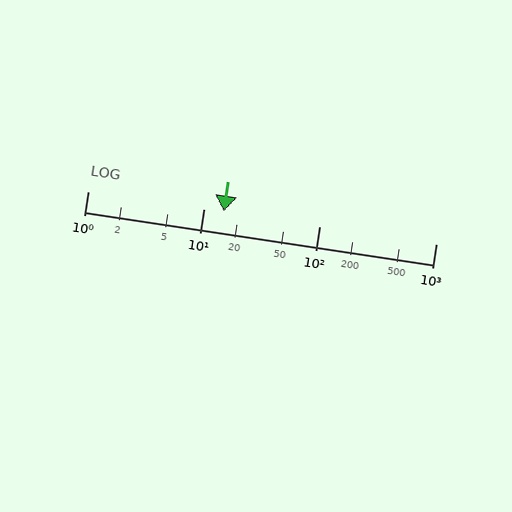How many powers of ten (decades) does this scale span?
The scale spans 3 decades, from 1 to 1000.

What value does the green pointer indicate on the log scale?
The pointer indicates approximately 15.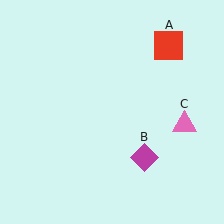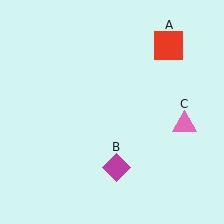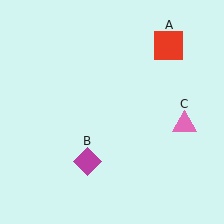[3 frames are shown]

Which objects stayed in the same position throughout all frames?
Red square (object A) and pink triangle (object C) remained stationary.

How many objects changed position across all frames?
1 object changed position: magenta diamond (object B).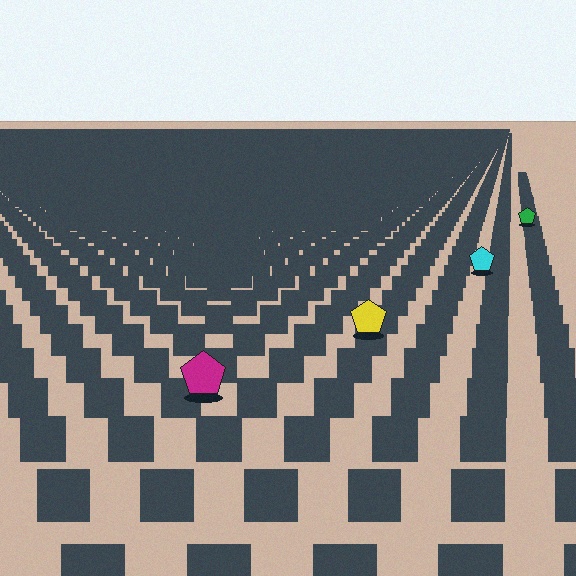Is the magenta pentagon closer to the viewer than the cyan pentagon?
Yes. The magenta pentagon is closer — you can tell from the texture gradient: the ground texture is coarser near it.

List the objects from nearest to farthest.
From nearest to farthest: the magenta pentagon, the yellow pentagon, the cyan pentagon, the green pentagon.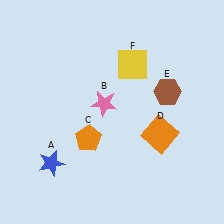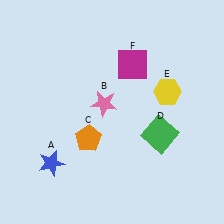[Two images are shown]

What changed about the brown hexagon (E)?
In Image 1, E is brown. In Image 2, it changed to yellow.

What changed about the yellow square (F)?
In Image 1, F is yellow. In Image 2, it changed to magenta.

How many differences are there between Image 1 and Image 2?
There are 3 differences between the two images.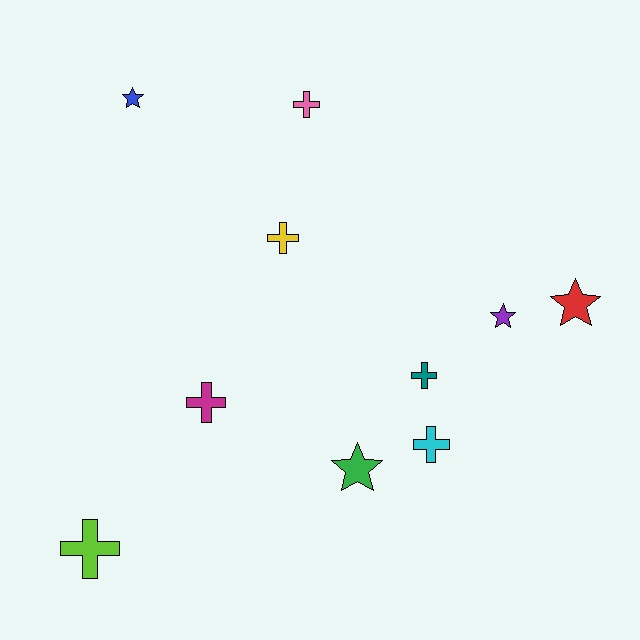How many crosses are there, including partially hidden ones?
There are 6 crosses.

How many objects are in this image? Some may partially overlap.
There are 10 objects.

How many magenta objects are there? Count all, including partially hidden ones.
There is 1 magenta object.